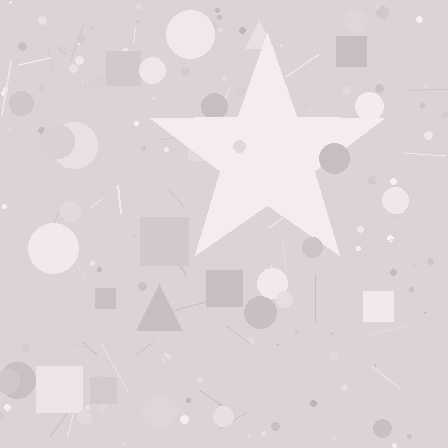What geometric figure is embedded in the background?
A star is embedded in the background.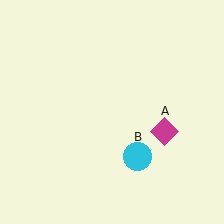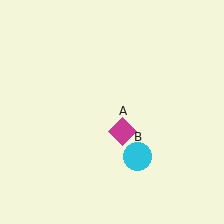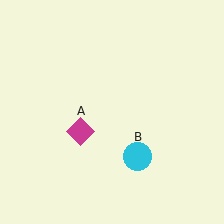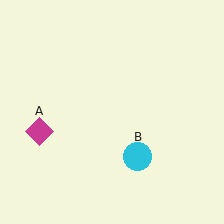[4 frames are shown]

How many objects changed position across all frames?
1 object changed position: magenta diamond (object A).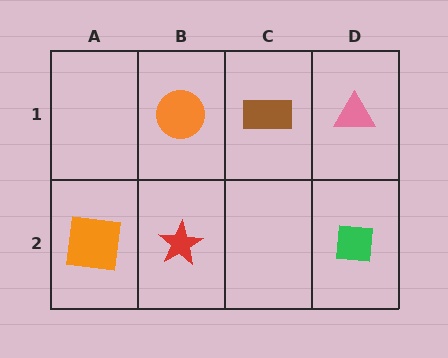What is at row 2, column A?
An orange square.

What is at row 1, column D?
A pink triangle.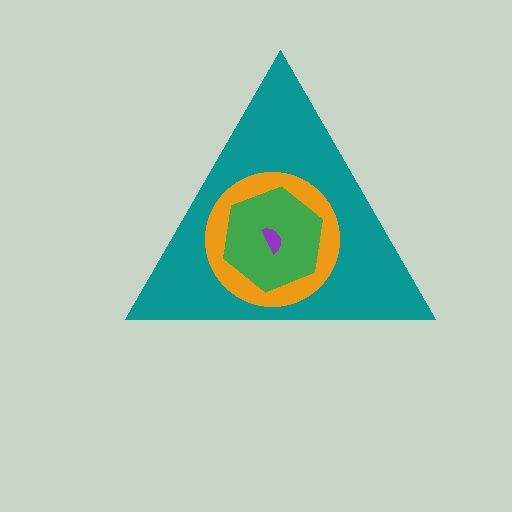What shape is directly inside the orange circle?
The green hexagon.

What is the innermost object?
The purple semicircle.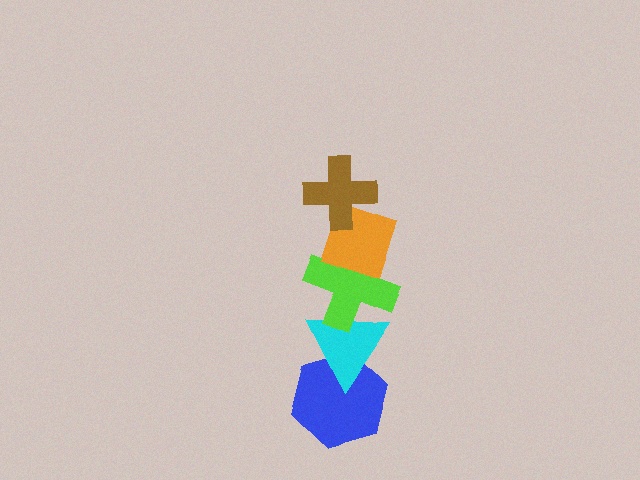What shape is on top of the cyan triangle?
The lime cross is on top of the cyan triangle.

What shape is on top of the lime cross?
The orange diamond is on top of the lime cross.